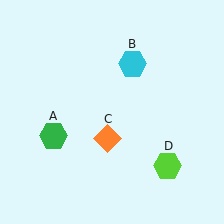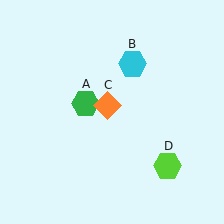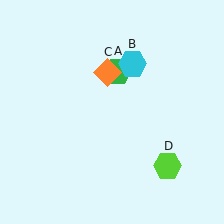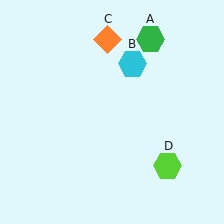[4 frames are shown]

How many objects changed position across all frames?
2 objects changed position: green hexagon (object A), orange diamond (object C).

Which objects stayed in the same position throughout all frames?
Cyan hexagon (object B) and lime hexagon (object D) remained stationary.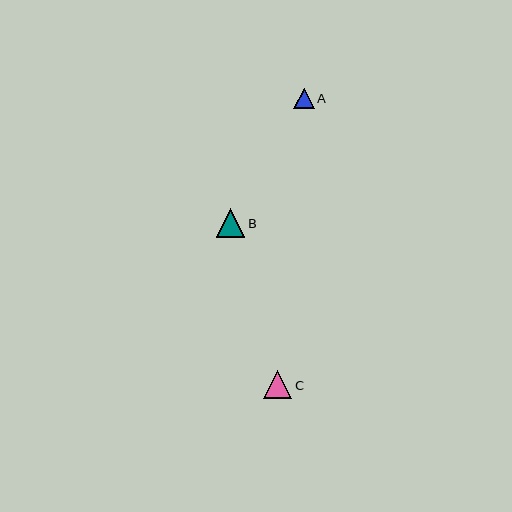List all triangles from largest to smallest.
From largest to smallest: B, C, A.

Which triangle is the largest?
Triangle B is the largest with a size of approximately 29 pixels.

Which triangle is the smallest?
Triangle A is the smallest with a size of approximately 20 pixels.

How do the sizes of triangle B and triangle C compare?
Triangle B and triangle C are approximately the same size.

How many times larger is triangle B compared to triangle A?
Triangle B is approximately 1.4 times the size of triangle A.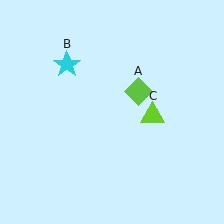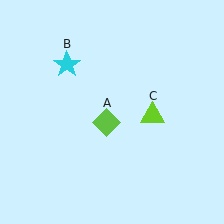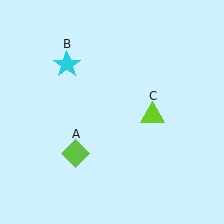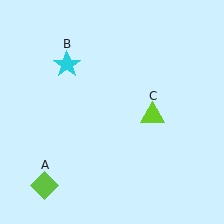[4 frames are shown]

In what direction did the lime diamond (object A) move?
The lime diamond (object A) moved down and to the left.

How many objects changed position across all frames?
1 object changed position: lime diamond (object A).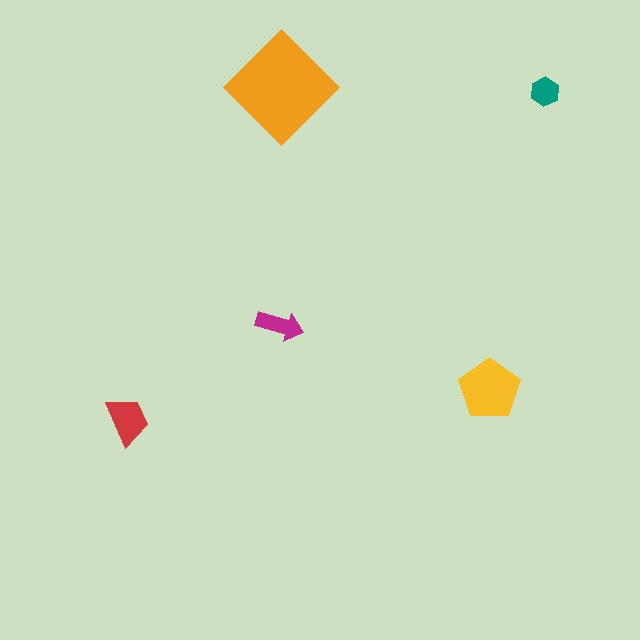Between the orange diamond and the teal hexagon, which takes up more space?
The orange diamond.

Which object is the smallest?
The teal hexagon.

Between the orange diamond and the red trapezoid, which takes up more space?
The orange diamond.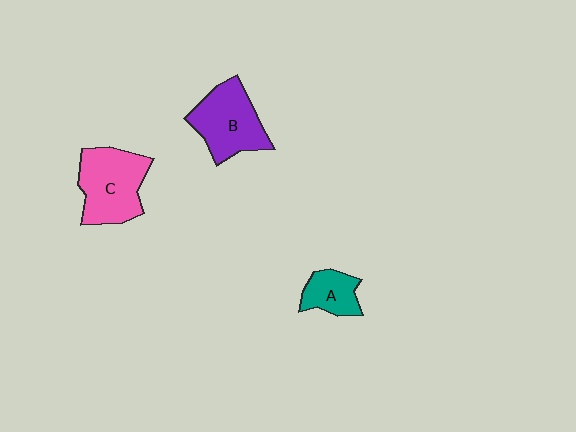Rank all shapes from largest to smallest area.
From largest to smallest: C (pink), B (purple), A (teal).